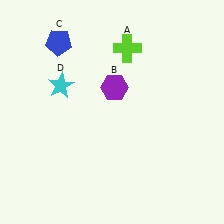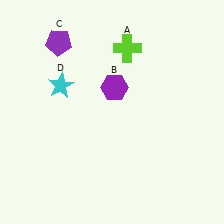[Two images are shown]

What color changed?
The pentagon (C) changed from blue in Image 1 to purple in Image 2.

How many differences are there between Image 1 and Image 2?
There is 1 difference between the two images.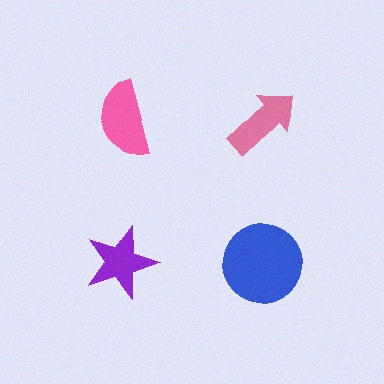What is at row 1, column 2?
A pink arrow.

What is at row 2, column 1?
A purple star.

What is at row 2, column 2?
A blue circle.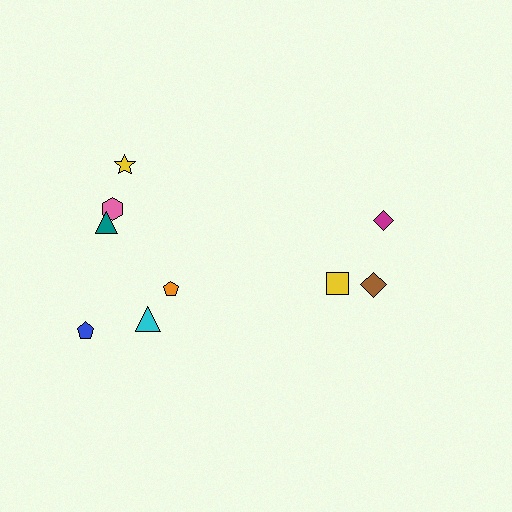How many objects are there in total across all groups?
There are 9 objects.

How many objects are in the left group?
There are 6 objects.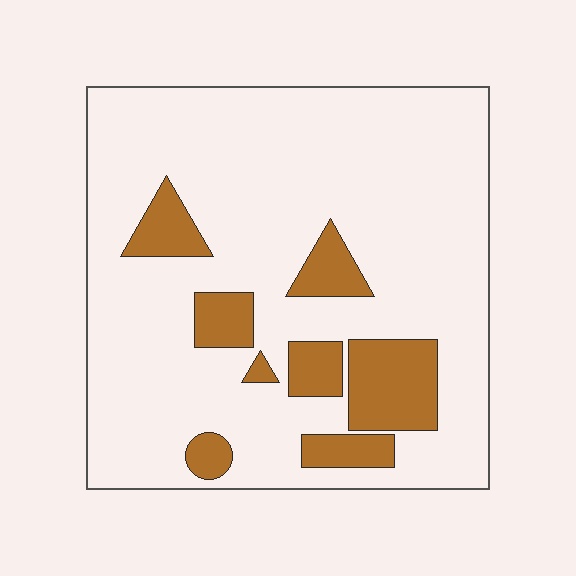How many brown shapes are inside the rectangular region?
8.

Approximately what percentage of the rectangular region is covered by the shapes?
Approximately 15%.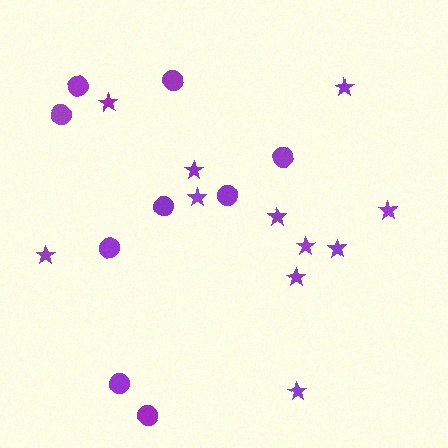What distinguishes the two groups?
There are 2 groups: one group of circles (9) and one group of stars (11).